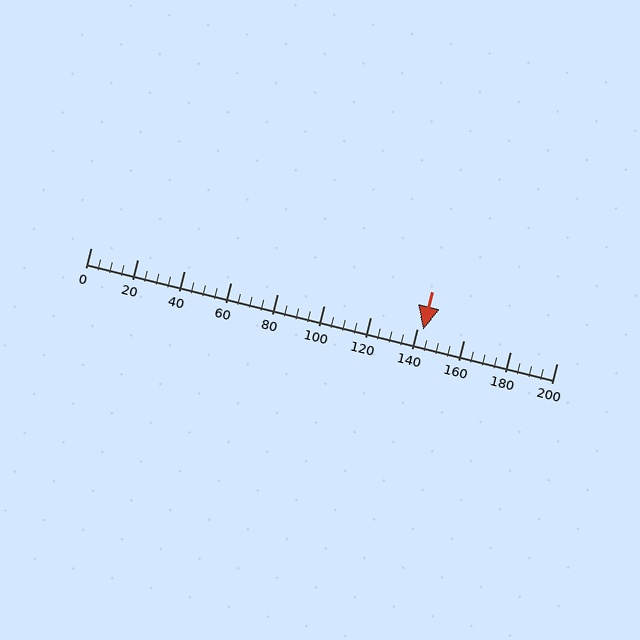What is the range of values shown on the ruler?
The ruler shows values from 0 to 200.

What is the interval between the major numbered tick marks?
The major tick marks are spaced 20 units apart.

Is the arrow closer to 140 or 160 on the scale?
The arrow is closer to 140.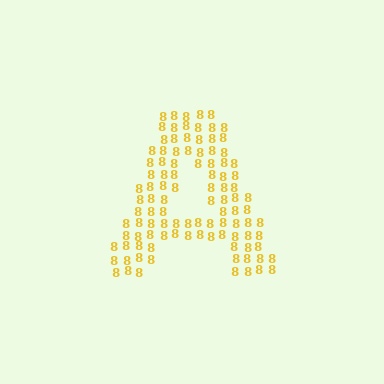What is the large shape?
The large shape is the letter A.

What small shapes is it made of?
It is made of small digit 8's.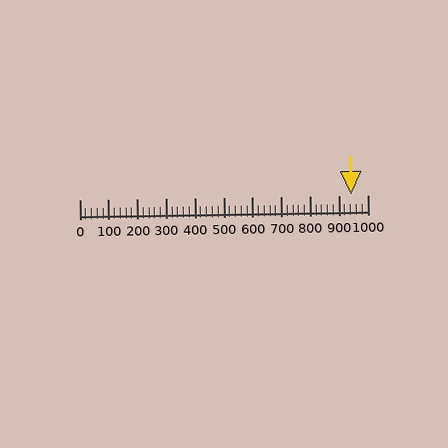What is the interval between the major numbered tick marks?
The major tick marks are spaced 100 units apart.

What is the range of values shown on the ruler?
The ruler shows values from 0 to 1000.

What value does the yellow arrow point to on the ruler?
The yellow arrow points to approximately 944.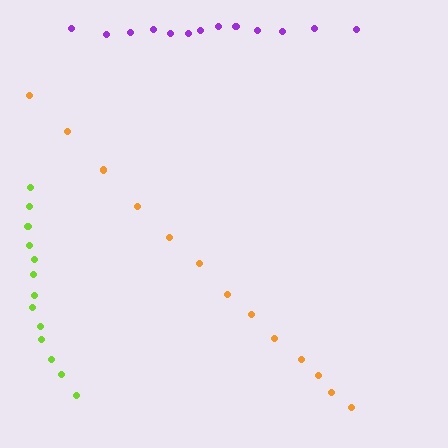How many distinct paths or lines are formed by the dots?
There are 3 distinct paths.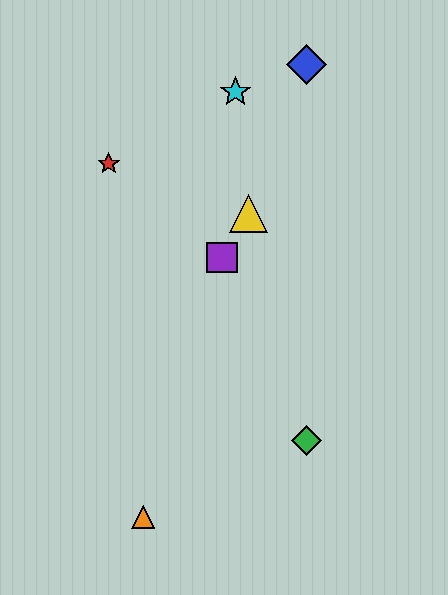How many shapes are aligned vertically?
2 shapes (the blue diamond, the green diamond) are aligned vertically.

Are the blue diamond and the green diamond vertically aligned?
Yes, both are at x≈306.